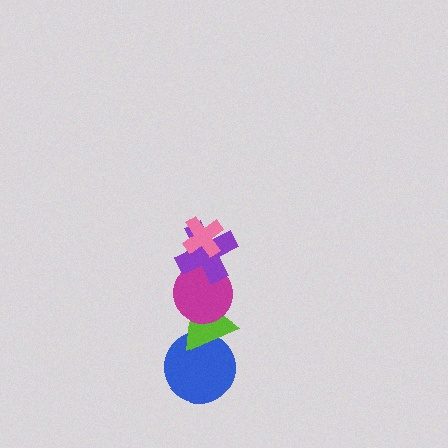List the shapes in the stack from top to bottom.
From top to bottom: the pink cross, the purple cross, the magenta circle, the lime triangle, the blue circle.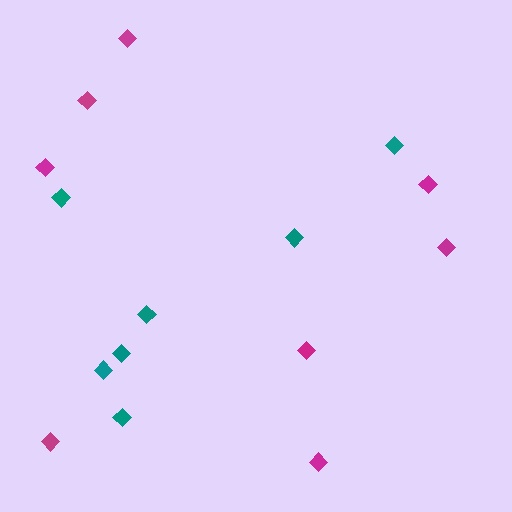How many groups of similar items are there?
There are 2 groups: one group of magenta diamonds (8) and one group of teal diamonds (7).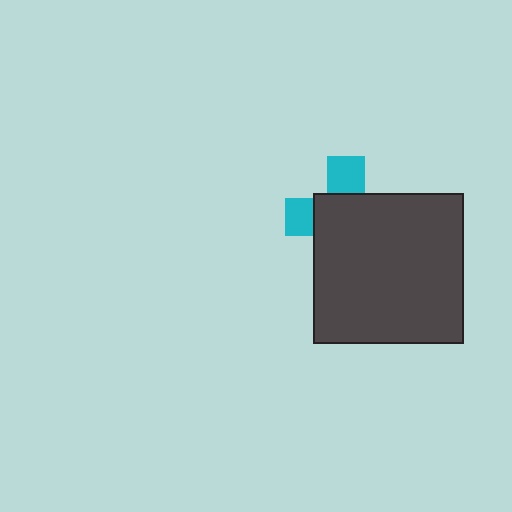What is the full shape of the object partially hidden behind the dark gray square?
The partially hidden object is a cyan cross.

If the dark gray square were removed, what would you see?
You would see the complete cyan cross.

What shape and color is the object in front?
The object in front is a dark gray square.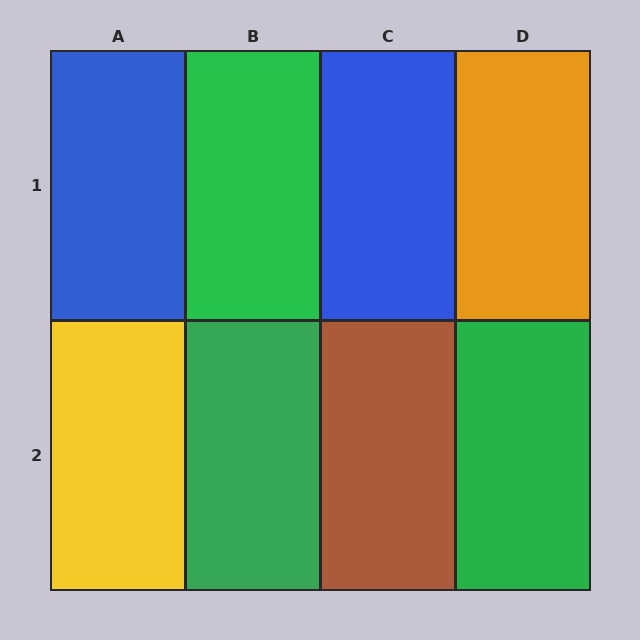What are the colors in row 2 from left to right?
Yellow, green, brown, green.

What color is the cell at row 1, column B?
Green.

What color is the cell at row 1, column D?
Orange.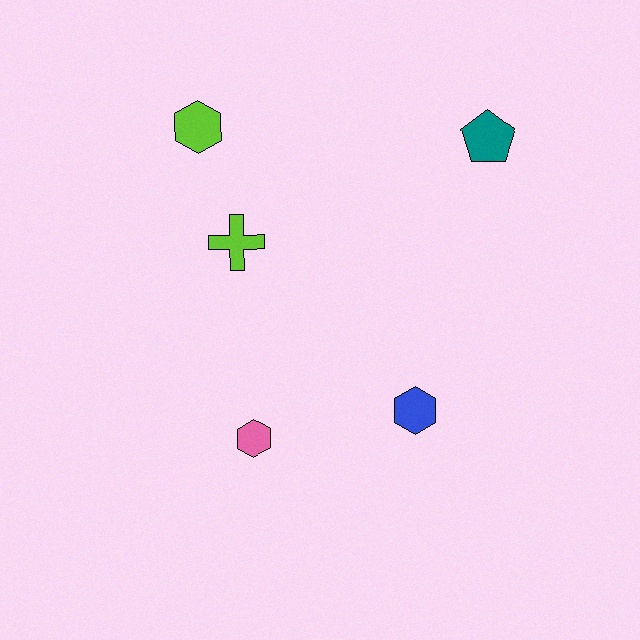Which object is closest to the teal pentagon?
The lime cross is closest to the teal pentagon.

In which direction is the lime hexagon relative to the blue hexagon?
The lime hexagon is above the blue hexagon.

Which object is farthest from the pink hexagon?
The teal pentagon is farthest from the pink hexagon.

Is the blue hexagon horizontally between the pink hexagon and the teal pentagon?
Yes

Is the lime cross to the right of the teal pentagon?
No